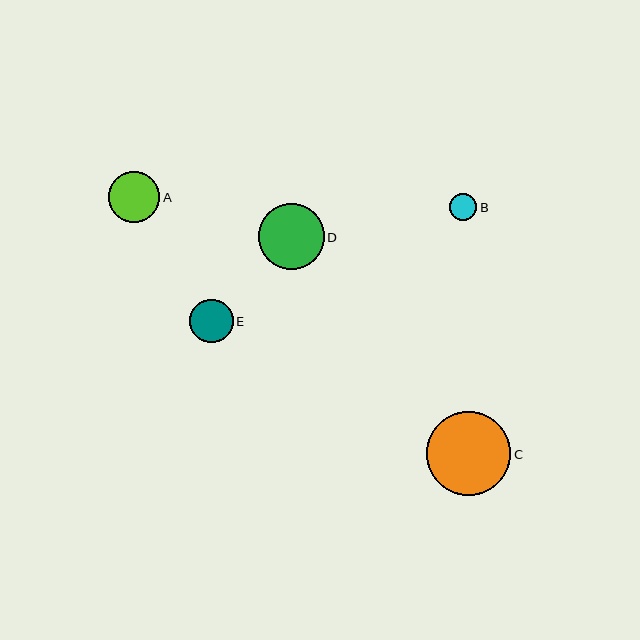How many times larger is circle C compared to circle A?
Circle C is approximately 1.6 times the size of circle A.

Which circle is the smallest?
Circle B is the smallest with a size of approximately 27 pixels.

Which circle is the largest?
Circle C is the largest with a size of approximately 84 pixels.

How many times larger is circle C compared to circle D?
Circle C is approximately 1.3 times the size of circle D.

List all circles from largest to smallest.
From largest to smallest: C, D, A, E, B.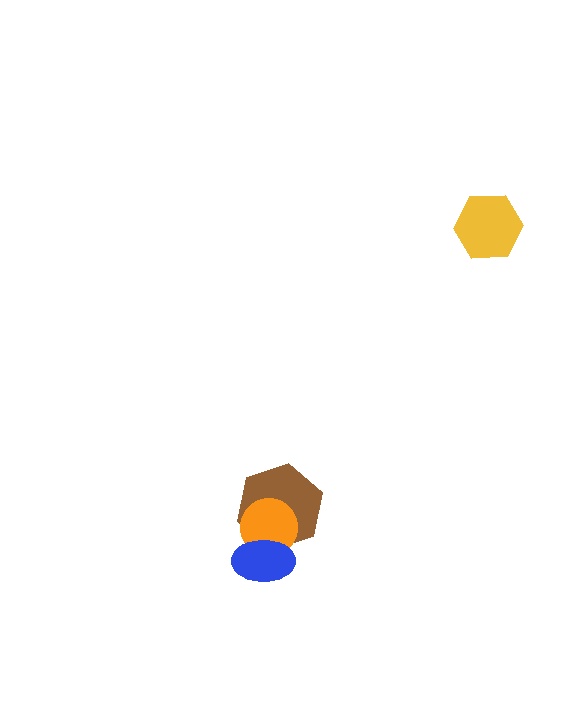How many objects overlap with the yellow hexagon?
0 objects overlap with the yellow hexagon.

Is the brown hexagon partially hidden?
Yes, it is partially covered by another shape.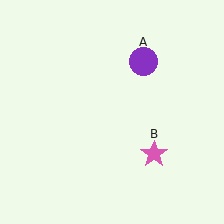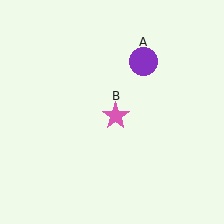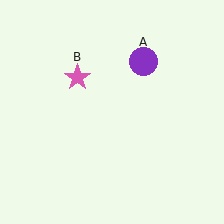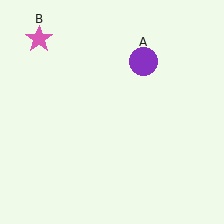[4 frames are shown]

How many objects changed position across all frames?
1 object changed position: pink star (object B).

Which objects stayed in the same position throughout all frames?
Purple circle (object A) remained stationary.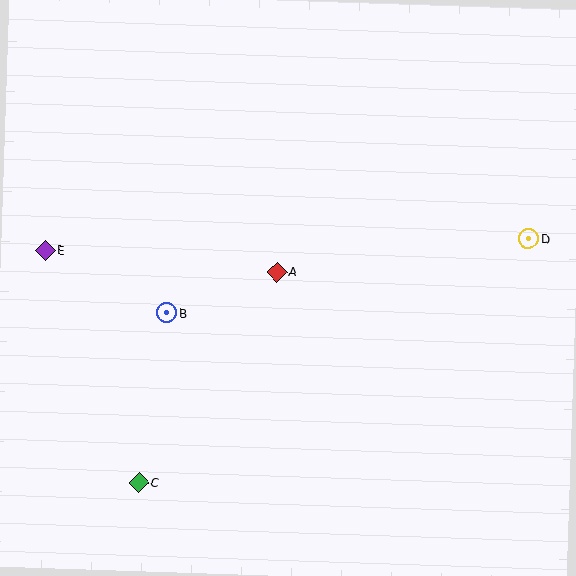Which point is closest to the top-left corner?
Point E is closest to the top-left corner.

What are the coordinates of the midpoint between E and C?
The midpoint between E and C is at (92, 366).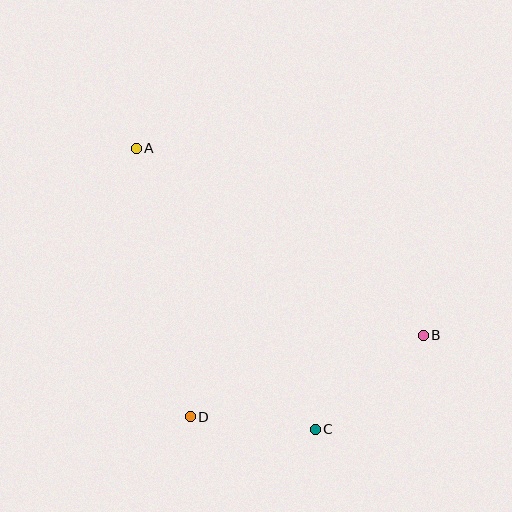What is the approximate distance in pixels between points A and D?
The distance between A and D is approximately 274 pixels.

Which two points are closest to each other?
Points C and D are closest to each other.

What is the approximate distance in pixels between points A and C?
The distance between A and C is approximately 333 pixels.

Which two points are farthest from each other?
Points A and B are farthest from each other.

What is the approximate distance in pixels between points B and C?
The distance between B and C is approximately 143 pixels.